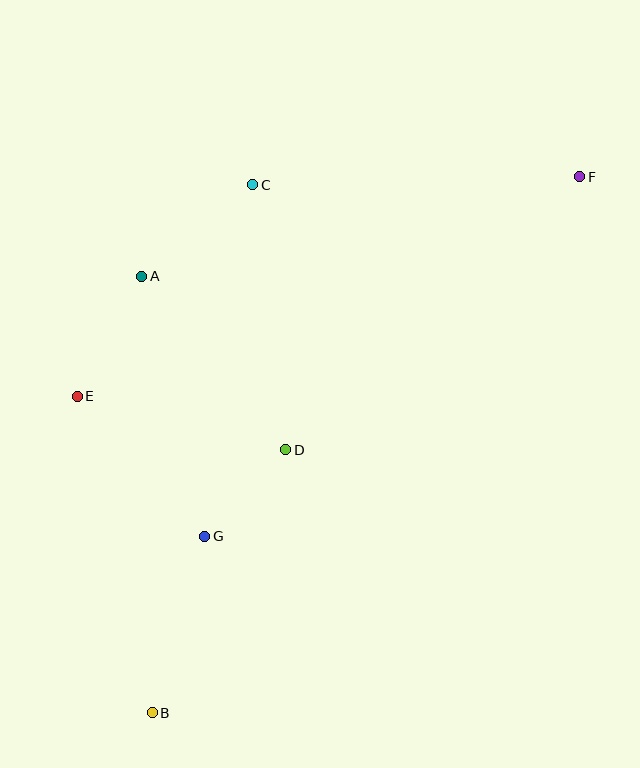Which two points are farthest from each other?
Points B and F are farthest from each other.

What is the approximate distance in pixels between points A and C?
The distance between A and C is approximately 144 pixels.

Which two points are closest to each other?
Points D and G are closest to each other.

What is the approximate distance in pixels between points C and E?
The distance between C and E is approximately 275 pixels.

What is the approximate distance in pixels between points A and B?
The distance between A and B is approximately 437 pixels.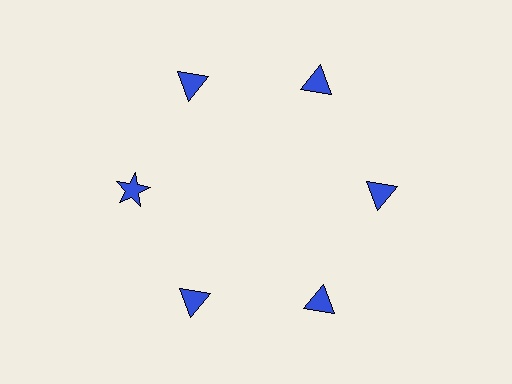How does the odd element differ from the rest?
It has a different shape: star instead of triangle.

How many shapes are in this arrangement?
There are 6 shapes arranged in a ring pattern.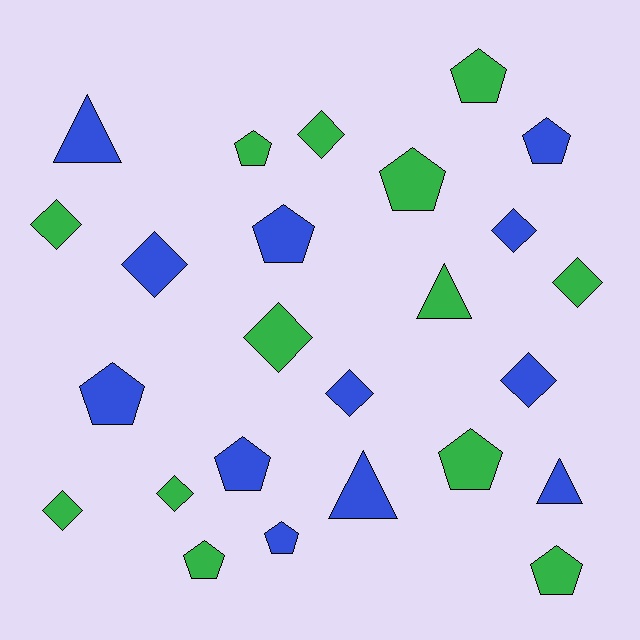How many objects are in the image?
There are 25 objects.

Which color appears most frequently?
Green, with 13 objects.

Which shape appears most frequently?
Pentagon, with 11 objects.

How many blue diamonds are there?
There are 4 blue diamonds.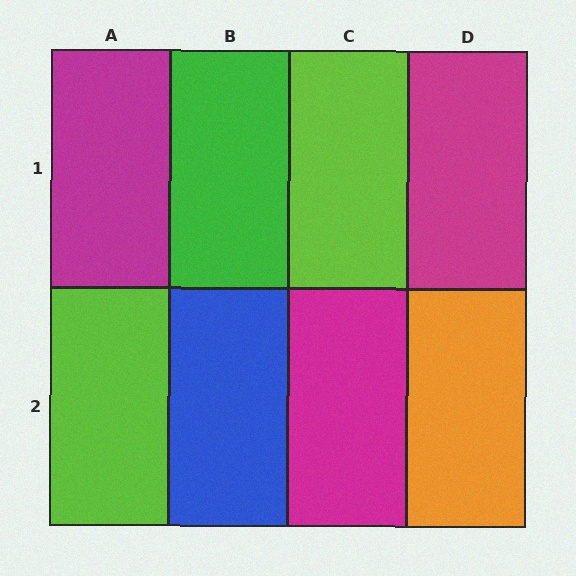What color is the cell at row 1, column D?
Magenta.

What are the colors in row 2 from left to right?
Lime, blue, magenta, orange.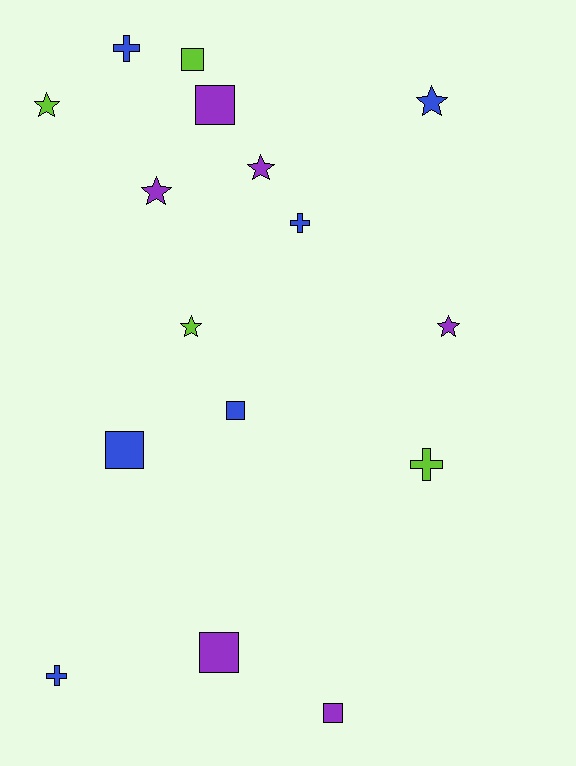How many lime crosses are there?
There is 1 lime cross.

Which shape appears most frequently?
Star, with 6 objects.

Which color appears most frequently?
Blue, with 6 objects.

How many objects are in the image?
There are 16 objects.